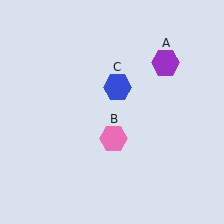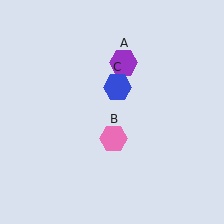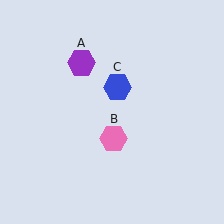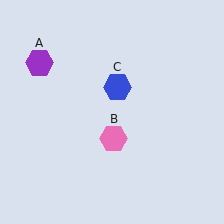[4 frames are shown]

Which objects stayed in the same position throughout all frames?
Pink hexagon (object B) and blue hexagon (object C) remained stationary.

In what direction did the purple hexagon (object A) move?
The purple hexagon (object A) moved left.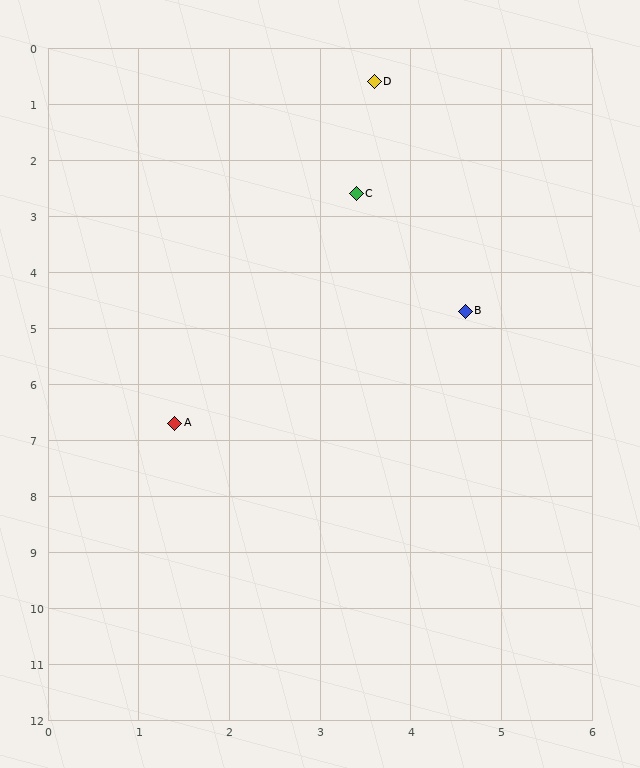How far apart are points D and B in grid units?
Points D and B are about 4.2 grid units apart.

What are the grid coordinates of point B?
Point B is at approximately (4.6, 4.7).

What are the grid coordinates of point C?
Point C is at approximately (3.4, 2.6).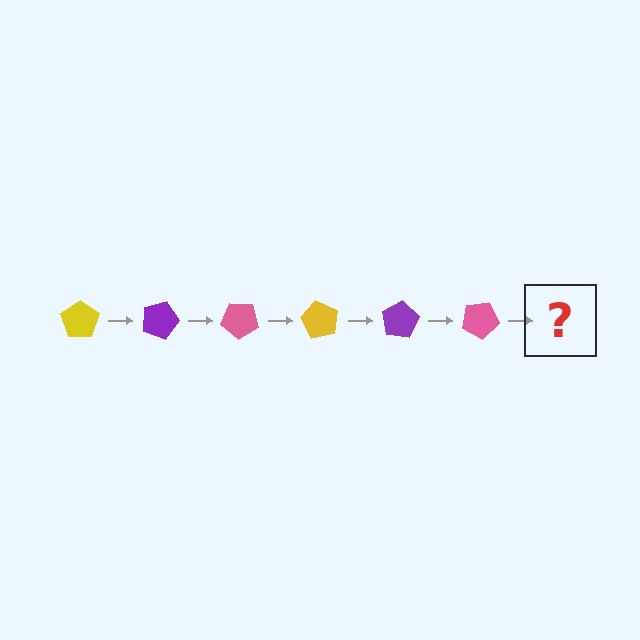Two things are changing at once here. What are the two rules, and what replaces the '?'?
The two rules are that it rotates 20 degrees each step and the color cycles through yellow, purple, and pink. The '?' should be a yellow pentagon, rotated 120 degrees from the start.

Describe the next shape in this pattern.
It should be a yellow pentagon, rotated 120 degrees from the start.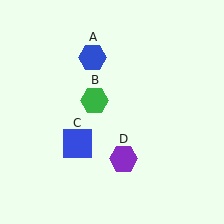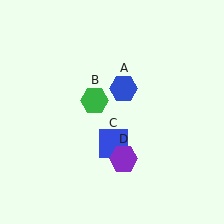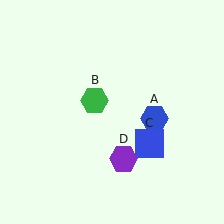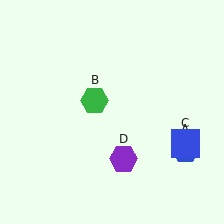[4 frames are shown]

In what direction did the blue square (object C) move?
The blue square (object C) moved right.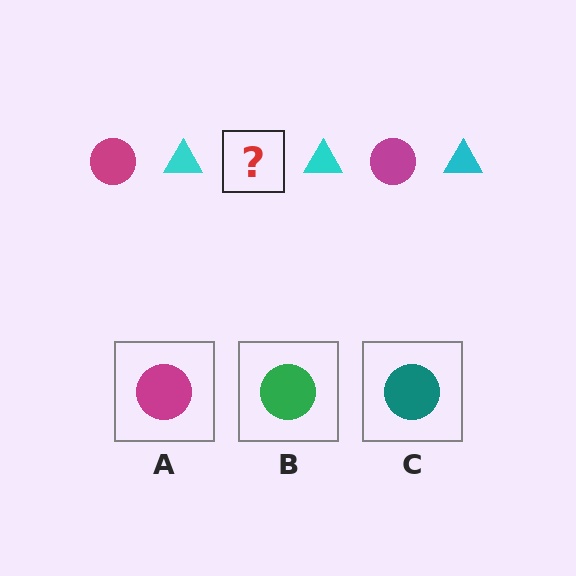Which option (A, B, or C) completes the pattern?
A.